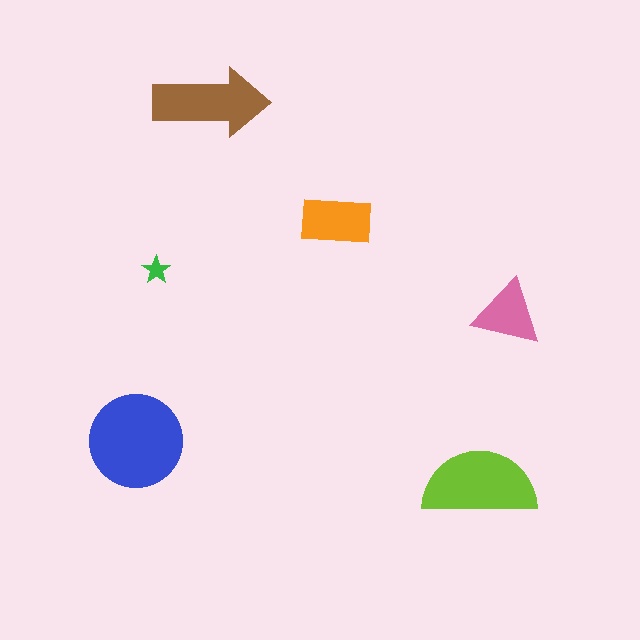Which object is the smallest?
The green star.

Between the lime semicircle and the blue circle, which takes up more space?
The blue circle.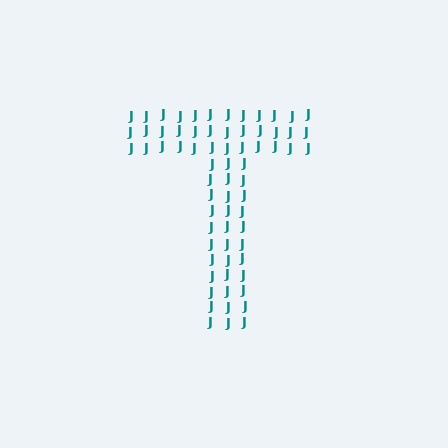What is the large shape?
The large shape is the letter T.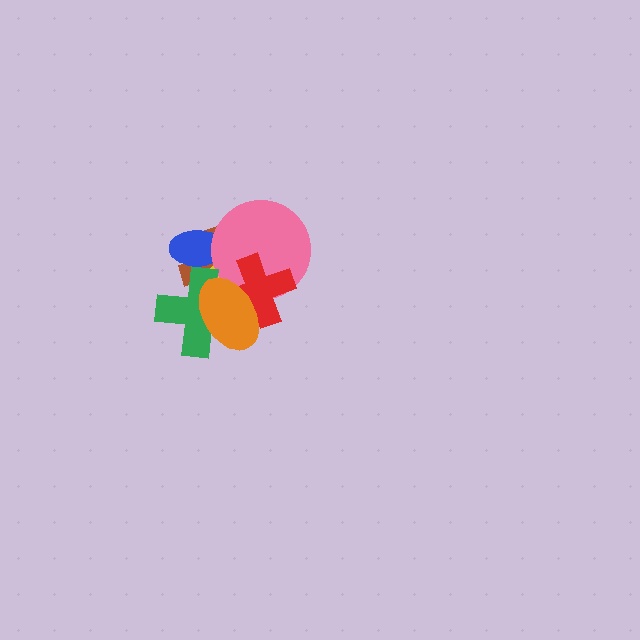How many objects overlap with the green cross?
5 objects overlap with the green cross.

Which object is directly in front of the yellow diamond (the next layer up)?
The pink circle is directly in front of the yellow diamond.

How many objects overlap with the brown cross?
6 objects overlap with the brown cross.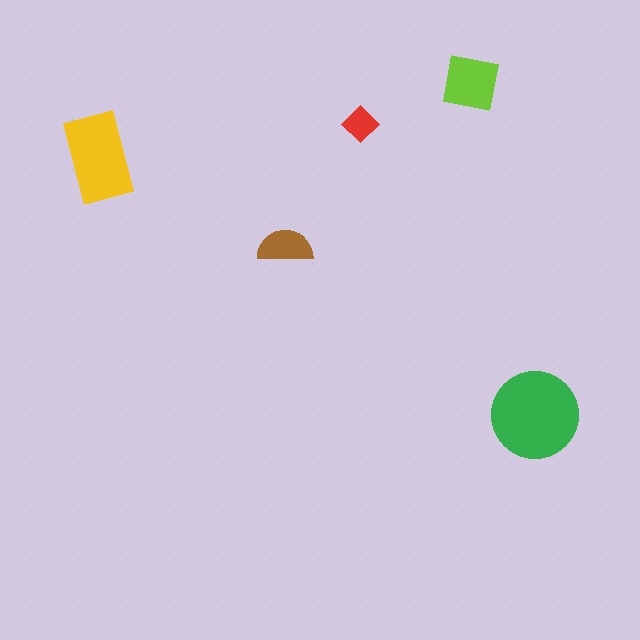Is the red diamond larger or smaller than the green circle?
Smaller.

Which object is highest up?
The lime square is topmost.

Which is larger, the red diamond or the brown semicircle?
The brown semicircle.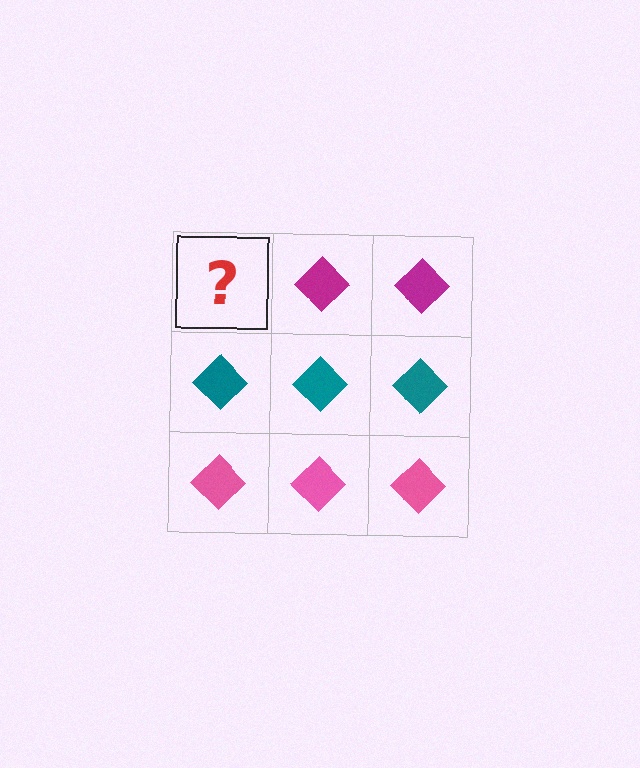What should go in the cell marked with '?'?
The missing cell should contain a magenta diamond.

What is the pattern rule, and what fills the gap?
The rule is that each row has a consistent color. The gap should be filled with a magenta diamond.